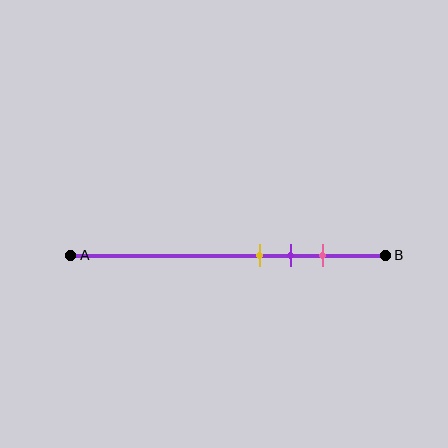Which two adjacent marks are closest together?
The yellow and purple marks are the closest adjacent pair.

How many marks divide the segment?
There are 3 marks dividing the segment.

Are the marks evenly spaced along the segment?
Yes, the marks are approximately evenly spaced.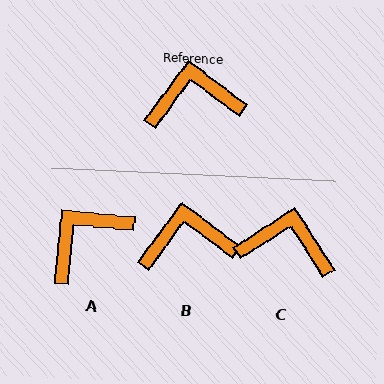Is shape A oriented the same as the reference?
No, it is off by about 31 degrees.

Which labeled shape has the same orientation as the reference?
B.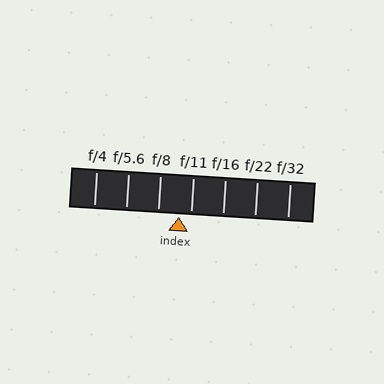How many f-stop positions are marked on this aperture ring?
There are 7 f-stop positions marked.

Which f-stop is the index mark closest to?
The index mark is closest to f/11.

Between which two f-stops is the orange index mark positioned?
The index mark is between f/8 and f/11.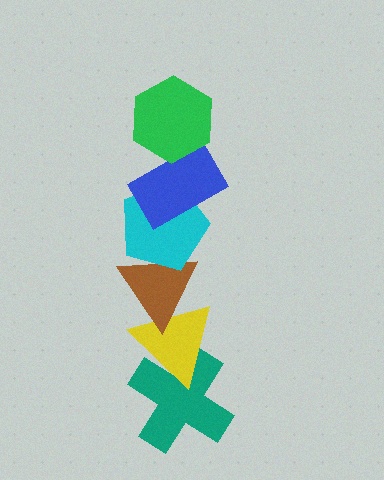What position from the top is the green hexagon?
The green hexagon is 1st from the top.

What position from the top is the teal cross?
The teal cross is 6th from the top.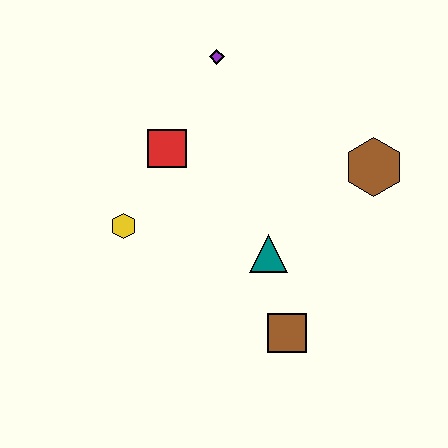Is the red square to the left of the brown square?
Yes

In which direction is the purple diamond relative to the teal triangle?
The purple diamond is above the teal triangle.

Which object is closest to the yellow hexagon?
The red square is closest to the yellow hexagon.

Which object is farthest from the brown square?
The purple diamond is farthest from the brown square.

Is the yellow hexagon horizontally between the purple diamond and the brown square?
No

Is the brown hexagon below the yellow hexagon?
No